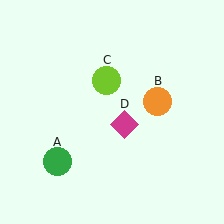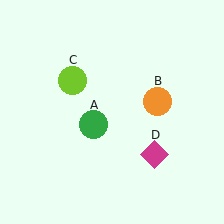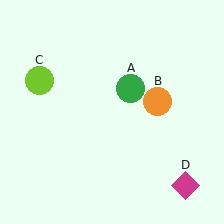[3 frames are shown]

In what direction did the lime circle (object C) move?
The lime circle (object C) moved left.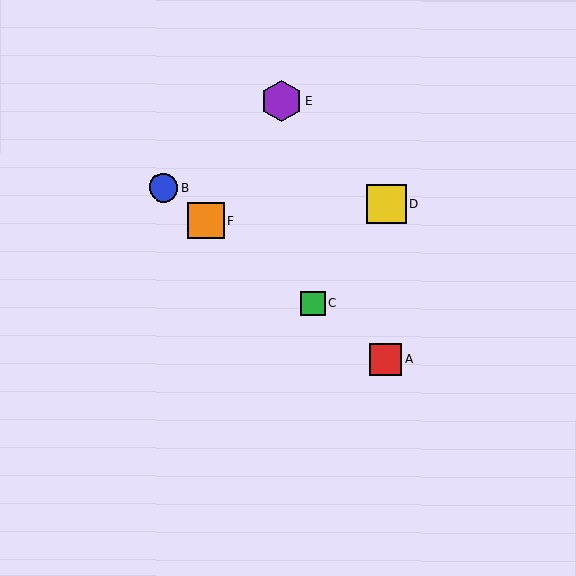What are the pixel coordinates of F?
Object F is at (206, 220).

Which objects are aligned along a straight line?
Objects A, B, C, F are aligned along a straight line.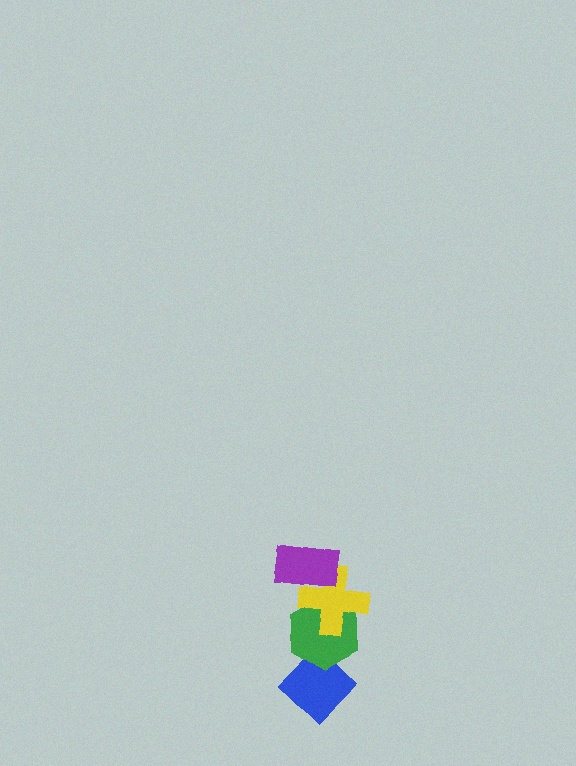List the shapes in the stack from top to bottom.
From top to bottom: the purple rectangle, the yellow cross, the green hexagon, the blue diamond.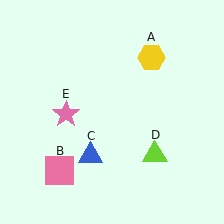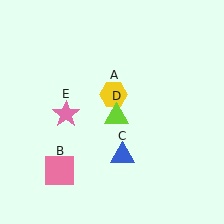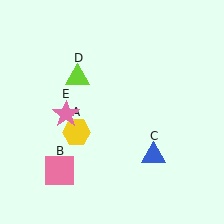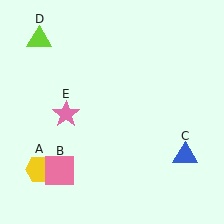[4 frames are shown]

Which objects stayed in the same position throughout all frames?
Pink square (object B) and pink star (object E) remained stationary.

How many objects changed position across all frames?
3 objects changed position: yellow hexagon (object A), blue triangle (object C), lime triangle (object D).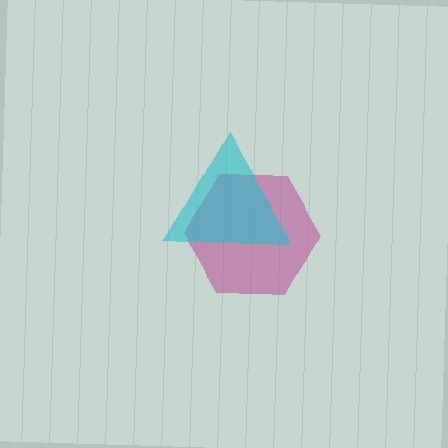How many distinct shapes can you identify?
There are 2 distinct shapes: a magenta hexagon, a cyan triangle.